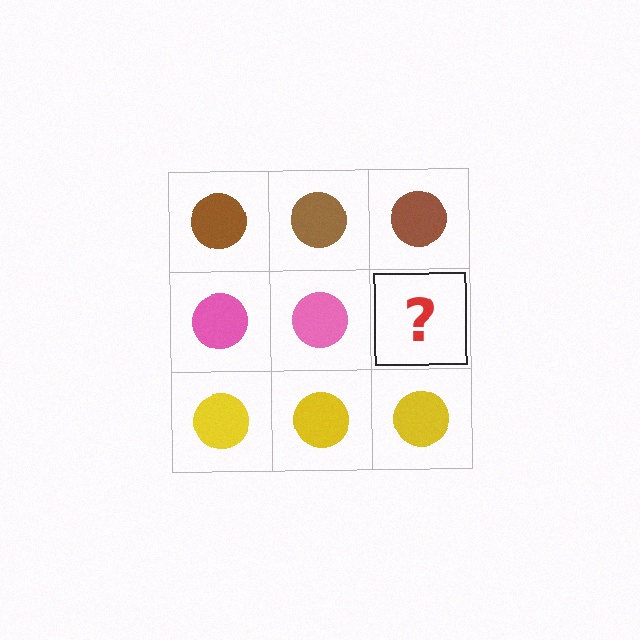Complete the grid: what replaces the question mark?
The question mark should be replaced with a pink circle.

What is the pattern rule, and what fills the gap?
The rule is that each row has a consistent color. The gap should be filled with a pink circle.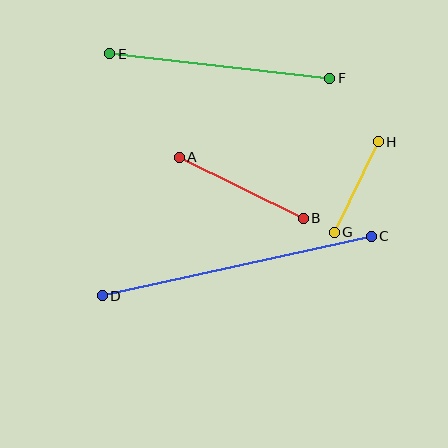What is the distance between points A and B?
The distance is approximately 139 pixels.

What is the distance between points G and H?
The distance is approximately 101 pixels.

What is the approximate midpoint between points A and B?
The midpoint is at approximately (241, 188) pixels.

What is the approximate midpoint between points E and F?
The midpoint is at approximately (220, 66) pixels.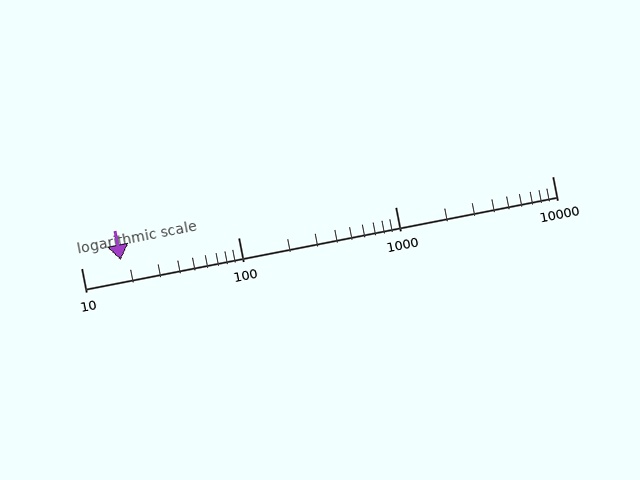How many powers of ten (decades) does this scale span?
The scale spans 3 decades, from 10 to 10000.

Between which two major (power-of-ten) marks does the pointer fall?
The pointer is between 10 and 100.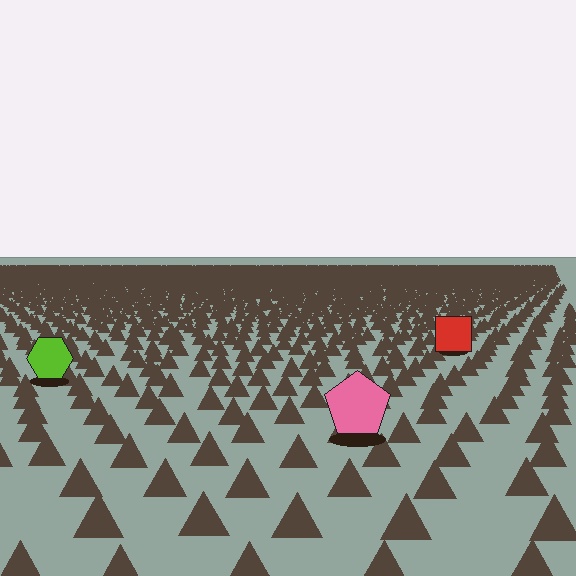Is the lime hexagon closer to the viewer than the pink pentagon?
No. The pink pentagon is closer — you can tell from the texture gradient: the ground texture is coarser near it.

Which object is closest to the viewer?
The pink pentagon is closest. The texture marks near it are larger and more spread out.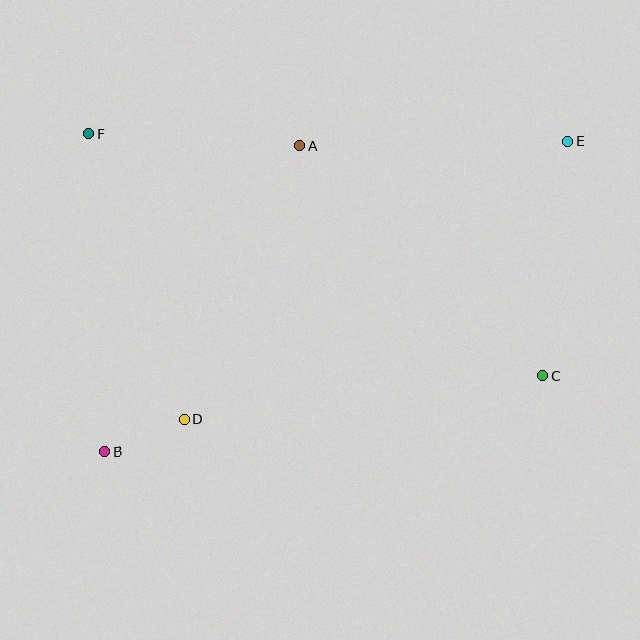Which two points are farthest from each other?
Points B and E are farthest from each other.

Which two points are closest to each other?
Points B and D are closest to each other.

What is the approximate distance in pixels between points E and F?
The distance between E and F is approximately 479 pixels.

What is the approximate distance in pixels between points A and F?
The distance between A and F is approximately 211 pixels.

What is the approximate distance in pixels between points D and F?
The distance between D and F is approximately 302 pixels.